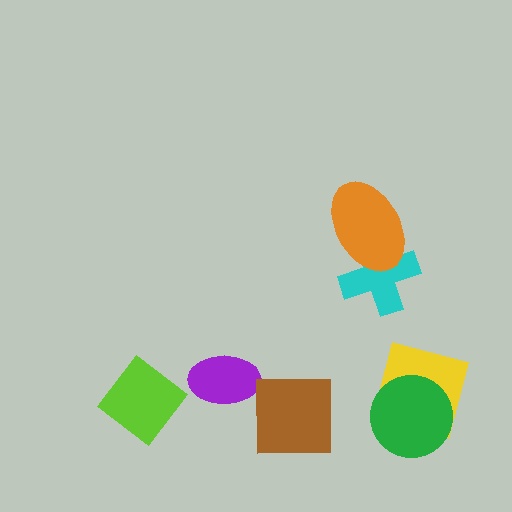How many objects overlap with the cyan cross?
1 object overlaps with the cyan cross.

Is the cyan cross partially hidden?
Yes, it is partially covered by another shape.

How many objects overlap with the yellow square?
1 object overlaps with the yellow square.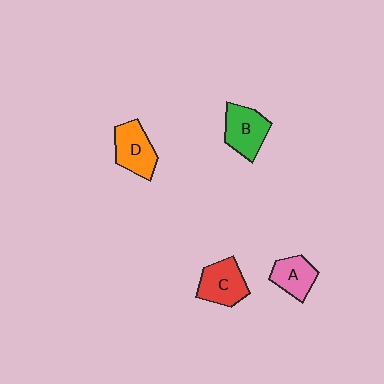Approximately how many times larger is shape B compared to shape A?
Approximately 1.3 times.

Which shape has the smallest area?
Shape A (pink).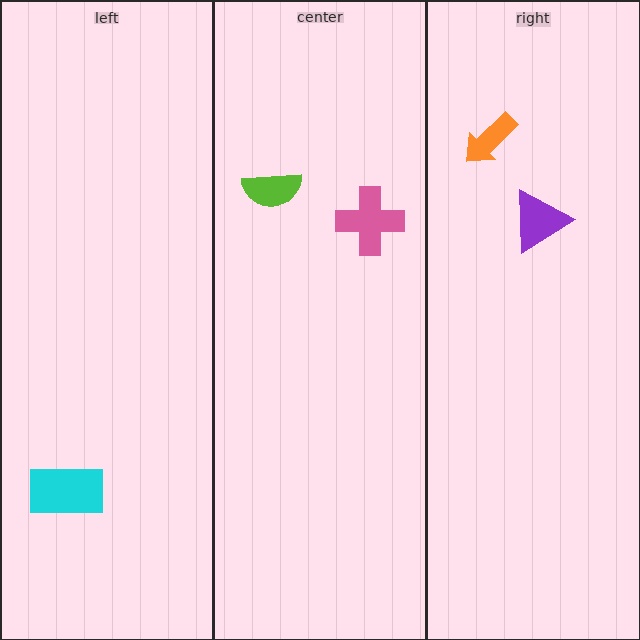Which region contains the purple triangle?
The right region.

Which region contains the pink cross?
The center region.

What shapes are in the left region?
The cyan rectangle.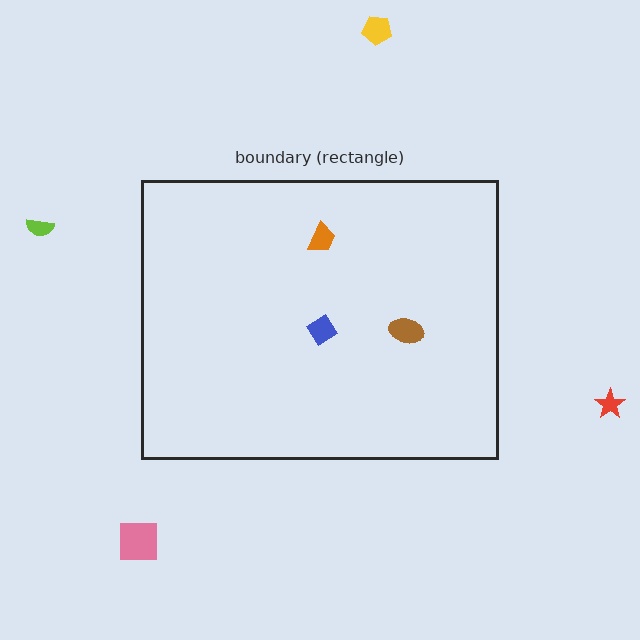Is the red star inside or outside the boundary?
Outside.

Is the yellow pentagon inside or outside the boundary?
Outside.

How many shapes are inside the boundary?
3 inside, 4 outside.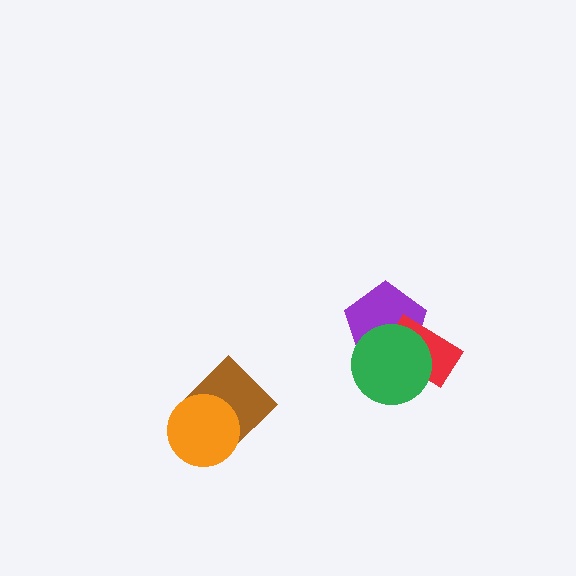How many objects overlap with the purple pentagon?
2 objects overlap with the purple pentagon.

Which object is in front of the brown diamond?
The orange circle is in front of the brown diamond.